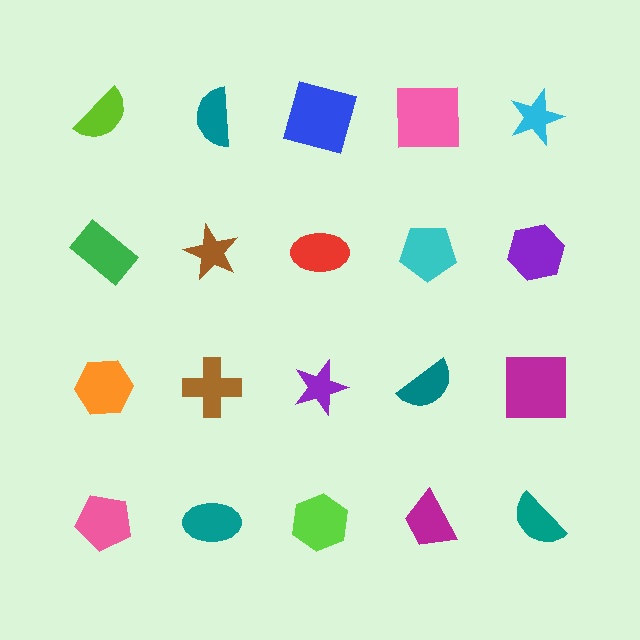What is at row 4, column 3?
A lime hexagon.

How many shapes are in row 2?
5 shapes.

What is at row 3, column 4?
A teal semicircle.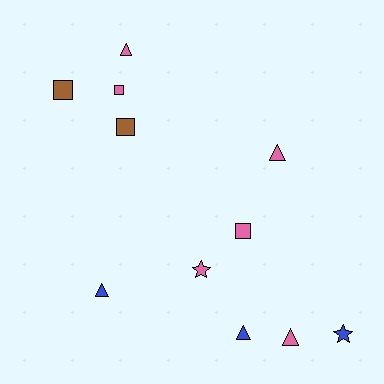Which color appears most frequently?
Pink, with 6 objects.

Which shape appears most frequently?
Triangle, with 5 objects.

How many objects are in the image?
There are 11 objects.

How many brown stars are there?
There are no brown stars.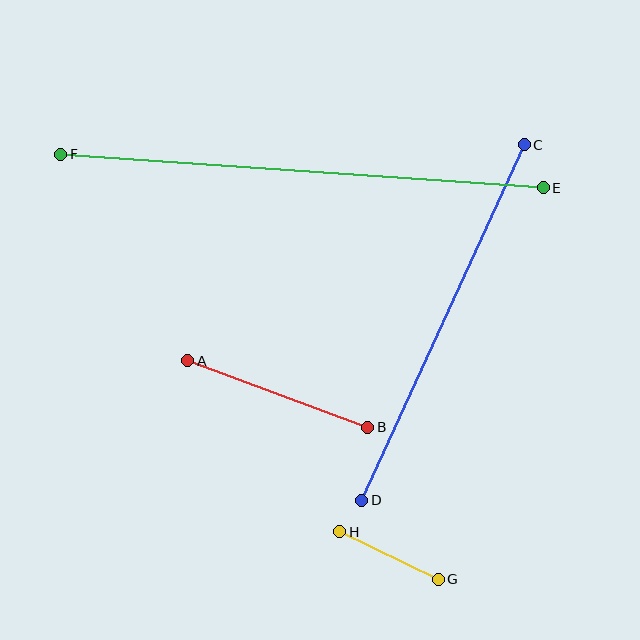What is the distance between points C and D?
The distance is approximately 391 pixels.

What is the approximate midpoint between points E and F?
The midpoint is at approximately (302, 171) pixels.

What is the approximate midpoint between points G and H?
The midpoint is at approximately (389, 556) pixels.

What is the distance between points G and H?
The distance is approximately 109 pixels.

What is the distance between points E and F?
The distance is approximately 484 pixels.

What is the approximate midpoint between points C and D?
The midpoint is at approximately (443, 322) pixels.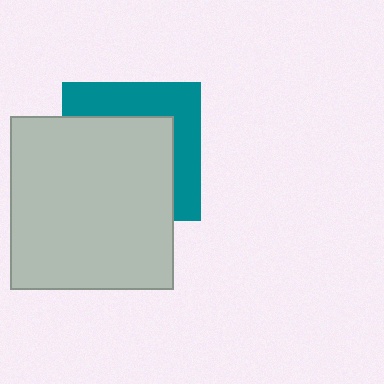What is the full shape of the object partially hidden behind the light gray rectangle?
The partially hidden object is a teal square.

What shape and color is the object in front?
The object in front is a light gray rectangle.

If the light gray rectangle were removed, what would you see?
You would see the complete teal square.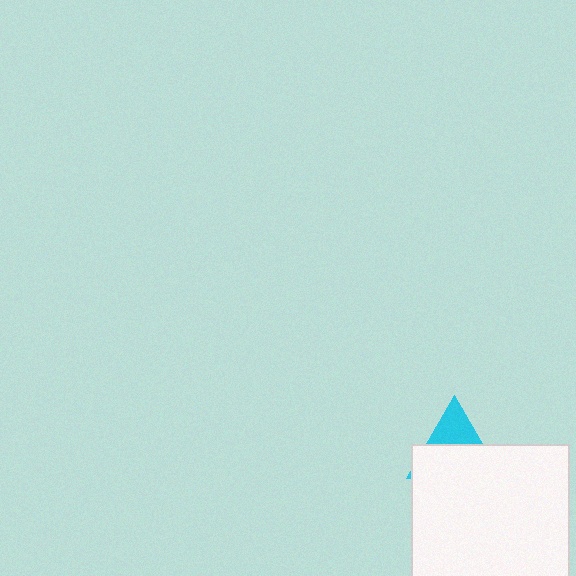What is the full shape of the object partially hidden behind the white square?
The partially hidden object is a cyan triangle.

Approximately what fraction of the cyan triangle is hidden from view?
Roughly 66% of the cyan triangle is hidden behind the white square.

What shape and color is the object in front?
The object in front is a white square.